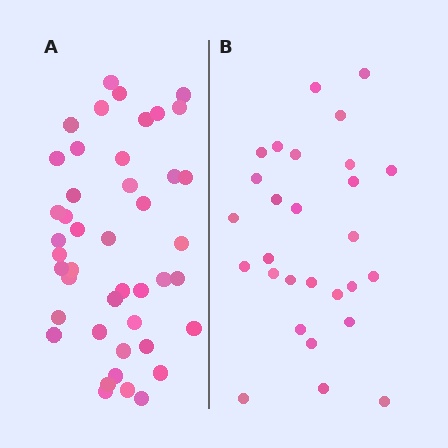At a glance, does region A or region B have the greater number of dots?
Region A (the left region) has more dots.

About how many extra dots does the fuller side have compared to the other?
Region A has approximately 15 more dots than region B.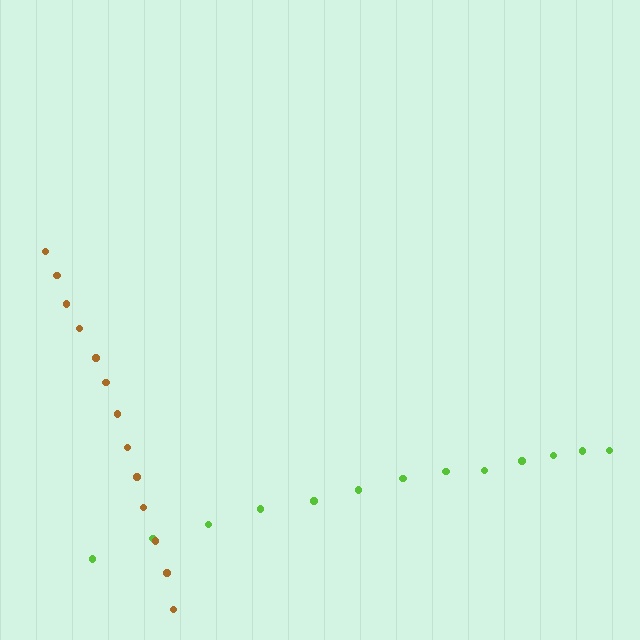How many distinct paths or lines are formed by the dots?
There are 2 distinct paths.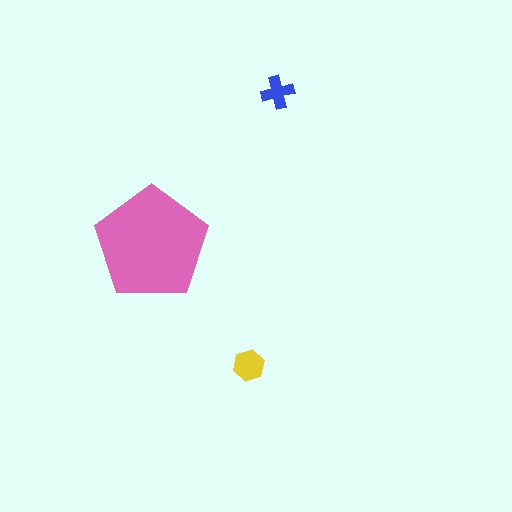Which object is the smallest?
The blue cross.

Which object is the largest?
The pink pentagon.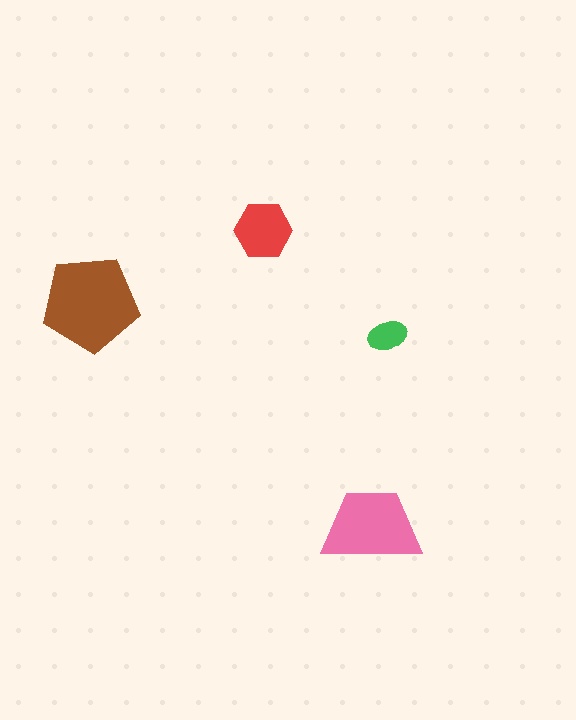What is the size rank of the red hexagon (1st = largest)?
3rd.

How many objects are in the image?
There are 4 objects in the image.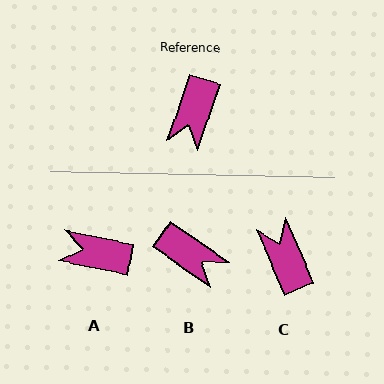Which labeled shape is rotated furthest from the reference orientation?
C, about 138 degrees away.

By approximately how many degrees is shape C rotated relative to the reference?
Approximately 138 degrees clockwise.